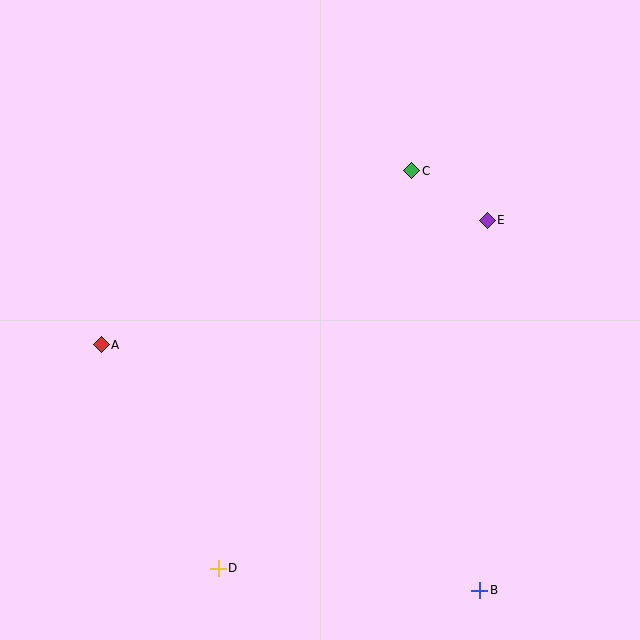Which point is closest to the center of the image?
Point C at (412, 171) is closest to the center.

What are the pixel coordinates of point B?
Point B is at (480, 590).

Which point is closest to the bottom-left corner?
Point D is closest to the bottom-left corner.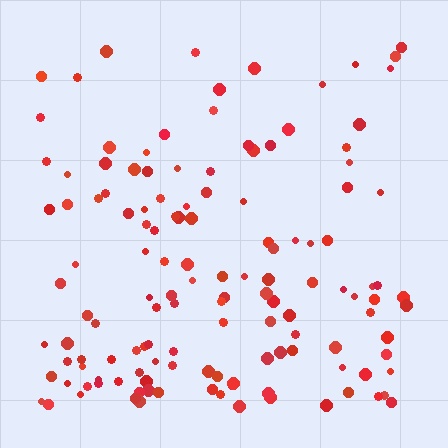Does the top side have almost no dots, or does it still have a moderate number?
Still a moderate number, just noticeably fewer than the bottom.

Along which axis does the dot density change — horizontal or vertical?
Vertical.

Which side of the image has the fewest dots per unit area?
The top.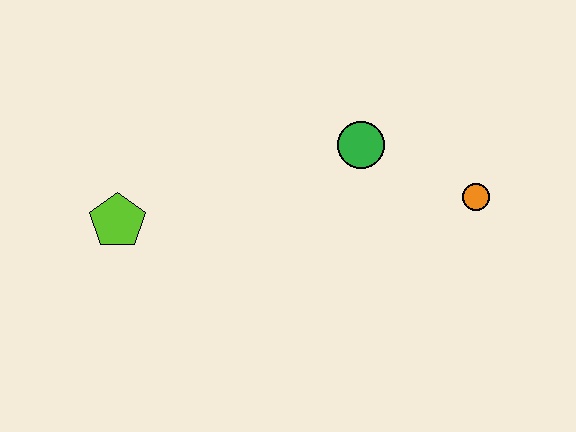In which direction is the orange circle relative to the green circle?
The orange circle is to the right of the green circle.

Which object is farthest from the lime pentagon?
The orange circle is farthest from the lime pentagon.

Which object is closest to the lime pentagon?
The green circle is closest to the lime pentagon.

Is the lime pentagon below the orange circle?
Yes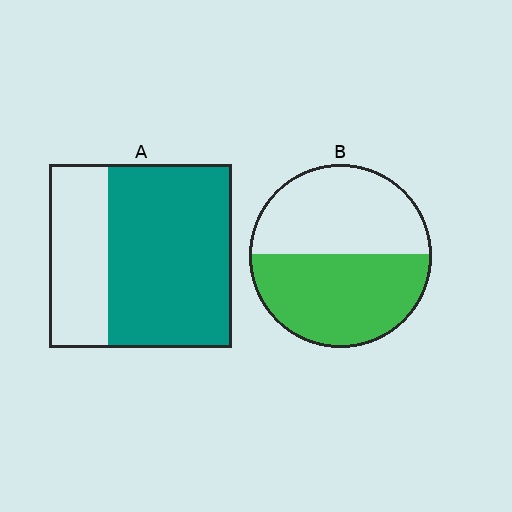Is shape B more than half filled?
Roughly half.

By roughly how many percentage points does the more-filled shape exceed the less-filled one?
By roughly 15 percentage points (A over B).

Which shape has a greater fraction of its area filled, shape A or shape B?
Shape A.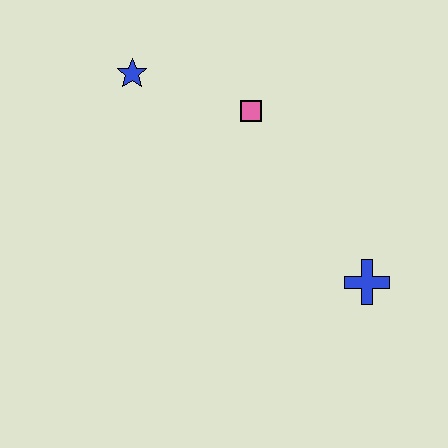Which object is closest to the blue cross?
The pink square is closest to the blue cross.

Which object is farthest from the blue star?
The blue cross is farthest from the blue star.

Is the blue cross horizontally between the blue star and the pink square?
No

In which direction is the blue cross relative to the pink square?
The blue cross is below the pink square.